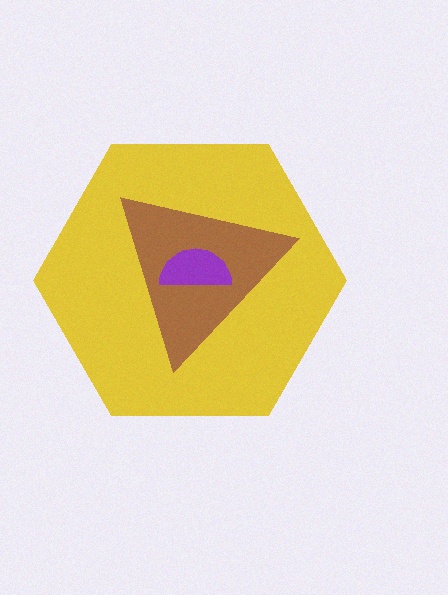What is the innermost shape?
The purple semicircle.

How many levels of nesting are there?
3.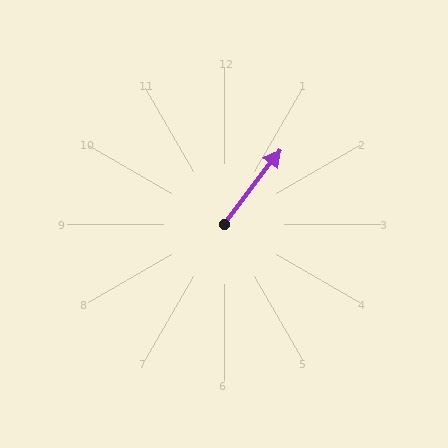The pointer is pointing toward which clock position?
Roughly 1 o'clock.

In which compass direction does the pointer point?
Northeast.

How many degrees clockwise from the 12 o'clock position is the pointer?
Approximately 37 degrees.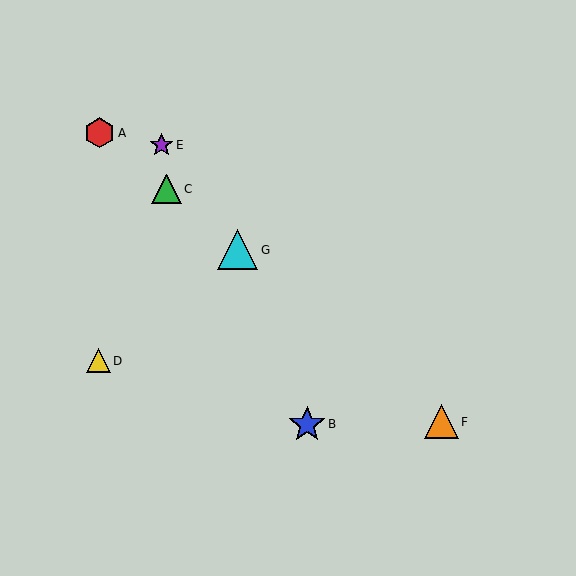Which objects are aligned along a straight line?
Objects A, C, F, G are aligned along a straight line.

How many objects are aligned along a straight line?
4 objects (A, C, F, G) are aligned along a straight line.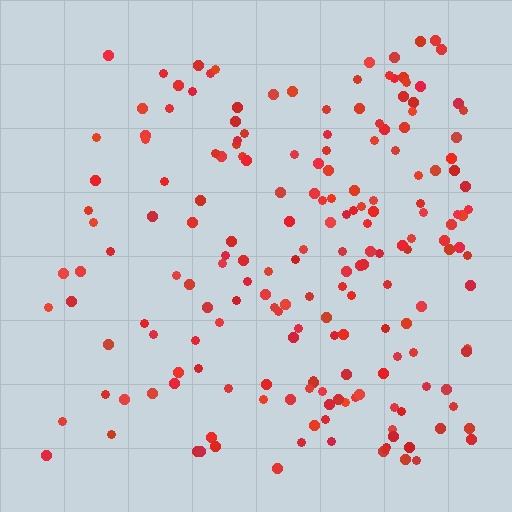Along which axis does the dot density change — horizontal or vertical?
Horizontal.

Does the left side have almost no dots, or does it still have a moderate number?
Still a moderate number, just noticeably fewer than the right.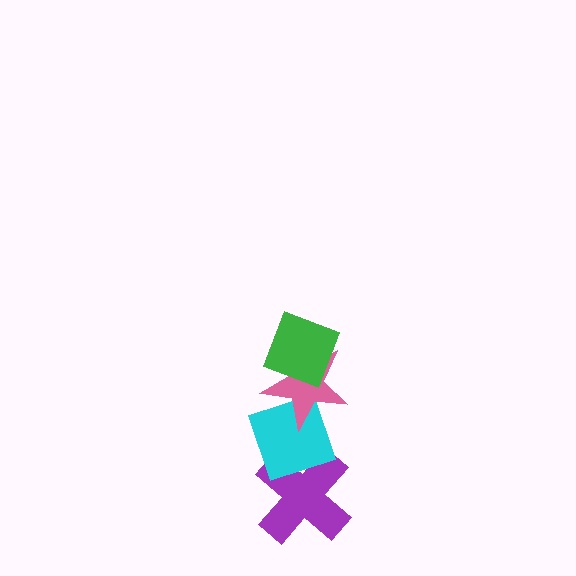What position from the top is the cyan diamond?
The cyan diamond is 3rd from the top.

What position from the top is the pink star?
The pink star is 2nd from the top.